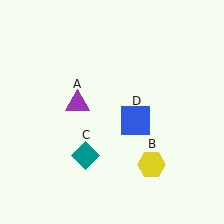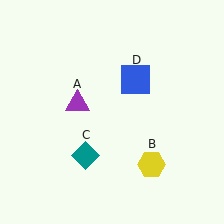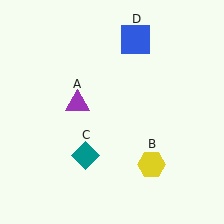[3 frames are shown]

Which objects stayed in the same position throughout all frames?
Purple triangle (object A) and yellow hexagon (object B) and teal diamond (object C) remained stationary.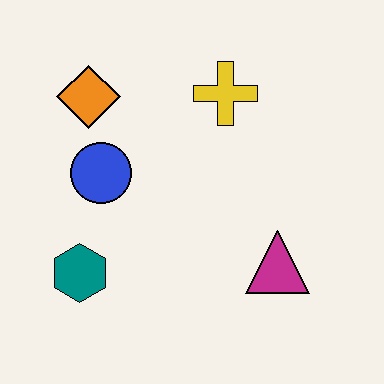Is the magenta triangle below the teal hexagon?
No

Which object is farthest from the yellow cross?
The teal hexagon is farthest from the yellow cross.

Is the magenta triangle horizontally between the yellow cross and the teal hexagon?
No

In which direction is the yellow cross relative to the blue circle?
The yellow cross is to the right of the blue circle.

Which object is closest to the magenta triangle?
The yellow cross is closest to the magenta triangle.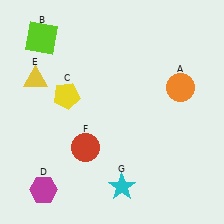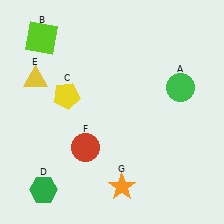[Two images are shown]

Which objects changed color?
A changed from orange to green. D changed from magenta to green. G changed from cyan to orange.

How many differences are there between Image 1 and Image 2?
There are 3 differences between the two images.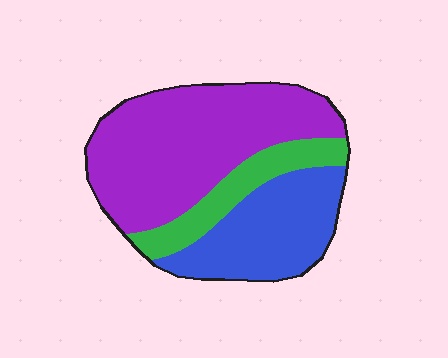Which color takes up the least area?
Green, at roughly 15%.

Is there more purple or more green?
Purple.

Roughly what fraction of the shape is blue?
Blue covers roughly 30% of the shape.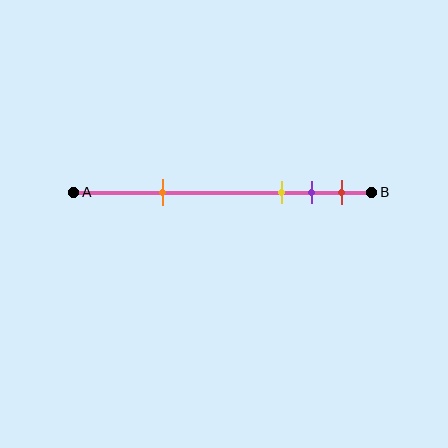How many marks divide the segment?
There are 4 marks dividing the segment.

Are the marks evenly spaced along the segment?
No, the marks are not evenly spaced.